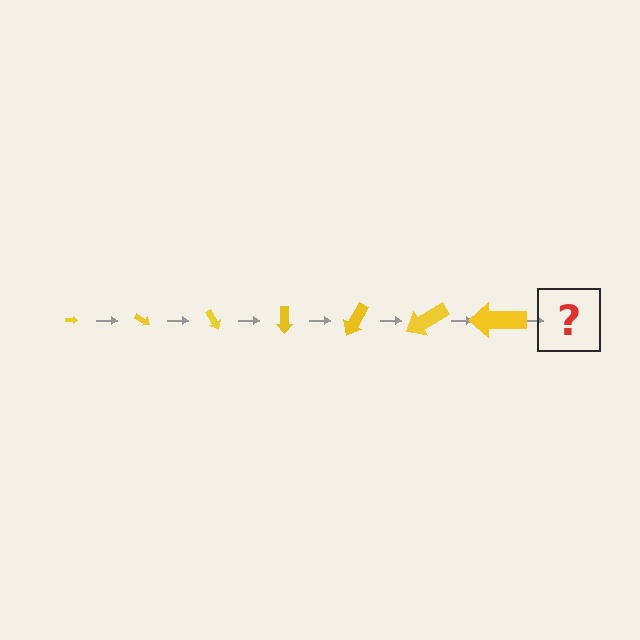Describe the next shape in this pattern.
It should be an arrow, larger than the previous one and rotated 210 degrees from the start.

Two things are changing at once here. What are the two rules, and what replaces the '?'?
The two rules are that the arrow grows larger each step and it rotates 30 degrees each step. The '?' should be an arrow, larger than the previous one and rotated 210 degrees from the start.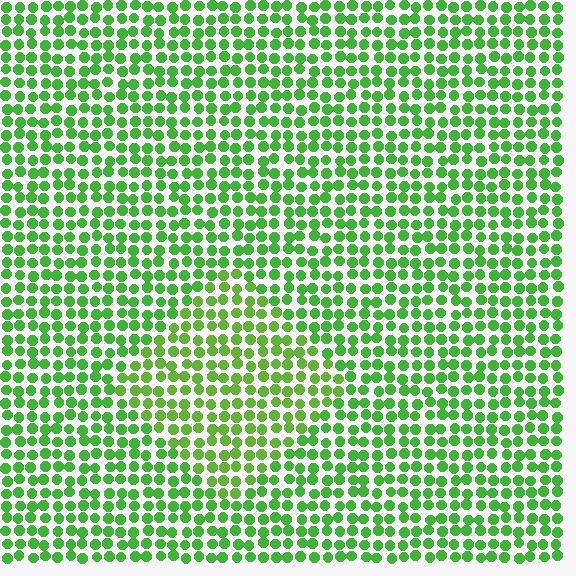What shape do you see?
I see a diamond.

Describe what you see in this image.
The image is filled with small green elements in a uniform arrangement. A diamond-shaped region is visible where the elements are tinted to a slightly different hue, forming a subtle color boundary.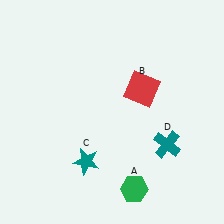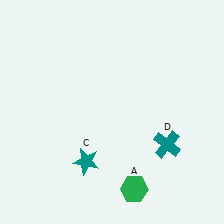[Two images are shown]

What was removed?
The red square (B) was removed in Image 2.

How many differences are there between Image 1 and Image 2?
There is 1 difference between the two images.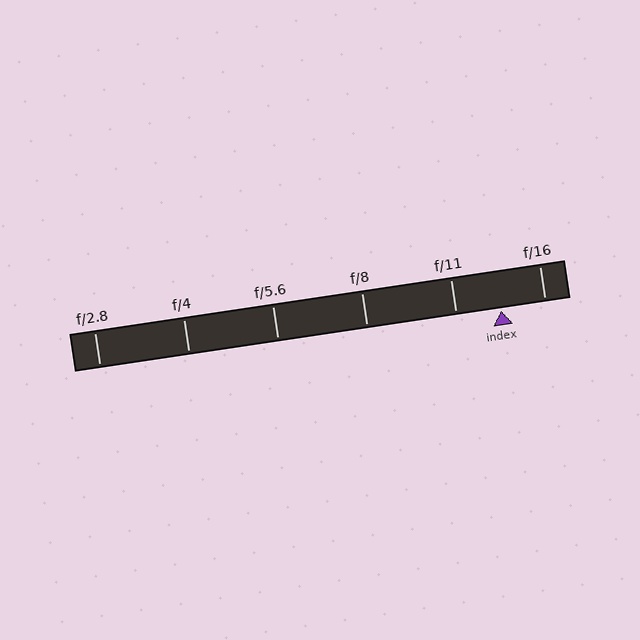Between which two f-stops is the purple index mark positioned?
The index mark is between f/11 and f/16.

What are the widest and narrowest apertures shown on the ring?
The widest aperture shown is f/2.8 and the narrowest is f/16.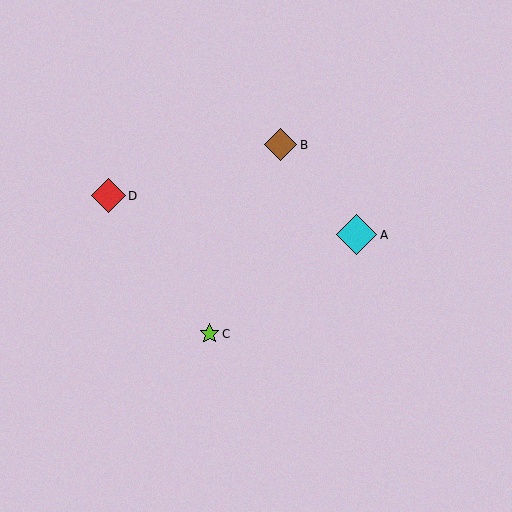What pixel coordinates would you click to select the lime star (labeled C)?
Click at (210, 334) to select the lime star C.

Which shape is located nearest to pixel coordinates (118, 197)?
The red diamond (labeled D) at (108, 196) is nearest to that location.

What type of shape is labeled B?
Shape B is a brown diamond.